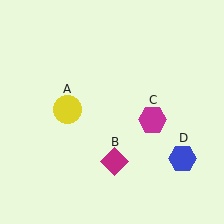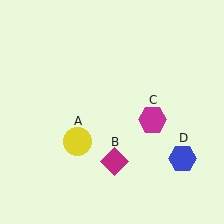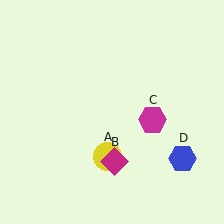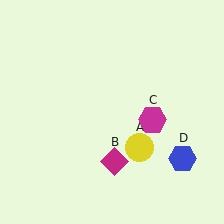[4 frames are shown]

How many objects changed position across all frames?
1 object changed position: yellow circle (object A).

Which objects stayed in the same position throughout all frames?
Magenta diamond (object B) and magenta hexagon (object C) and blue hexagon (object D) remained stationary.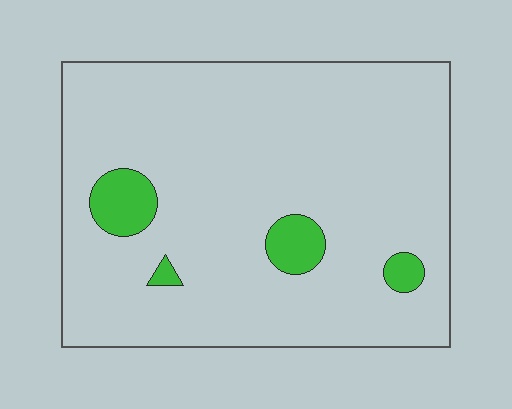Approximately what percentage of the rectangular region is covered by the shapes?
Approximately 10%.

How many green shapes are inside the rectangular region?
4.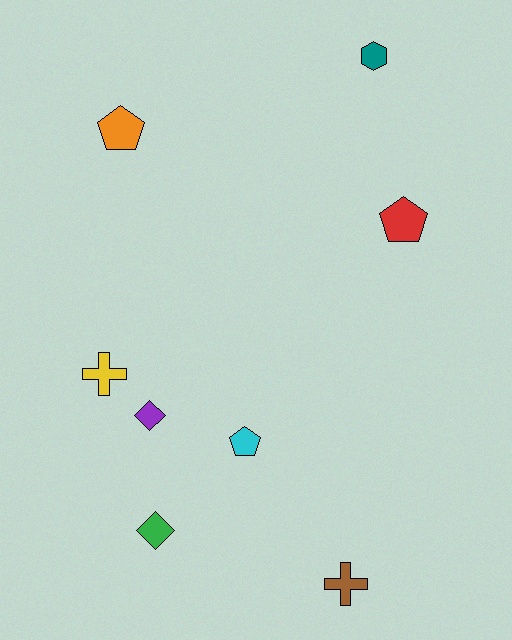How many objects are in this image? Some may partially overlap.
There are 8 objects.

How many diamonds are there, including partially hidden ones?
There are 2 diamonds.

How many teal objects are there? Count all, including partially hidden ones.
There is 1 teal object.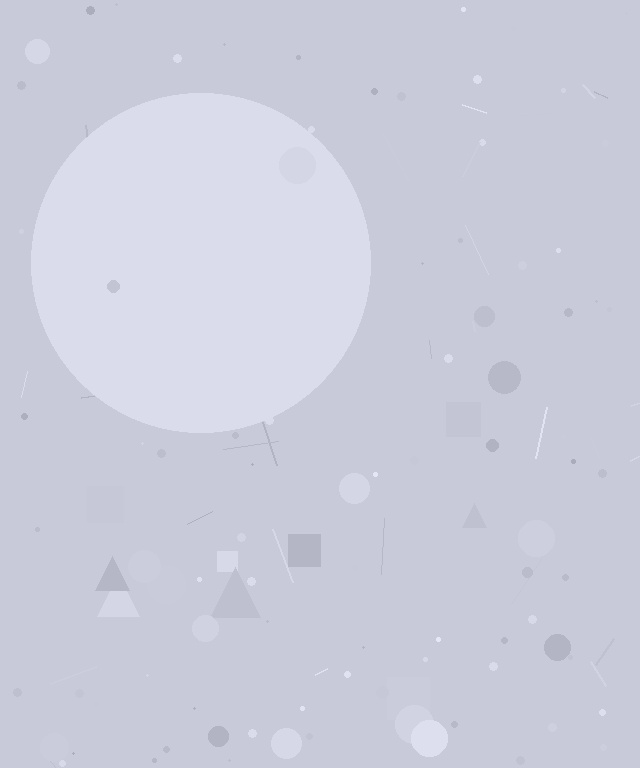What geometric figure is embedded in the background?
A circle is embedded in the background.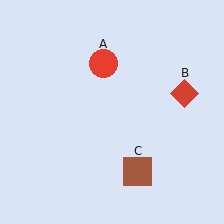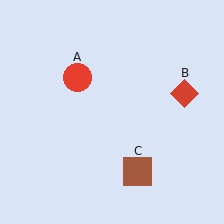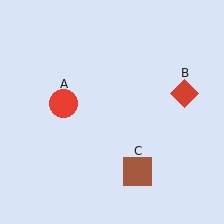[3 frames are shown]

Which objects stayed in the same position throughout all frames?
Red diamond (object B) and brown square (object C) remained stationary.